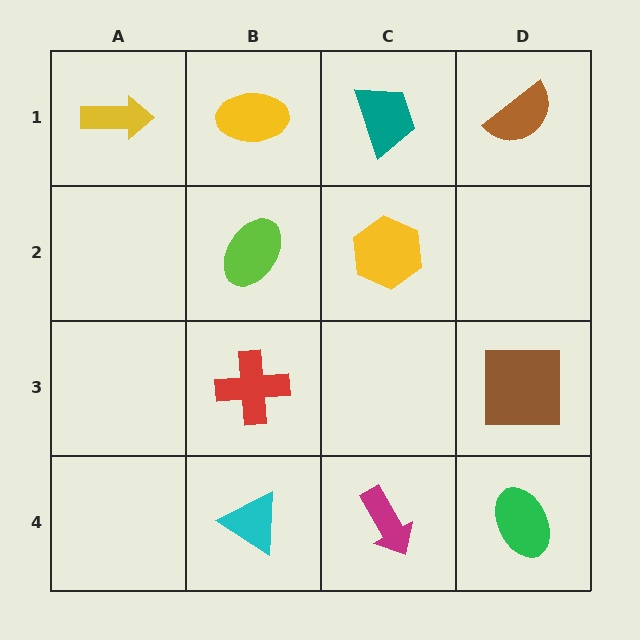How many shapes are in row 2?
2 shapes.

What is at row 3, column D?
A brown square.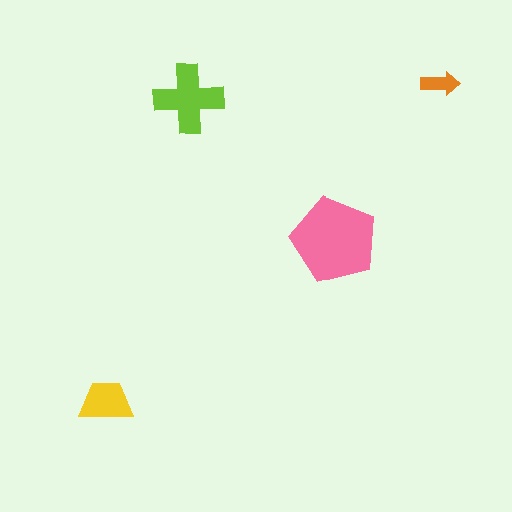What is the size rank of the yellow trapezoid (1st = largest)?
3rd.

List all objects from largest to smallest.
The pink pentagon, the lime cross, the yellow trapezoid, the orange arrow.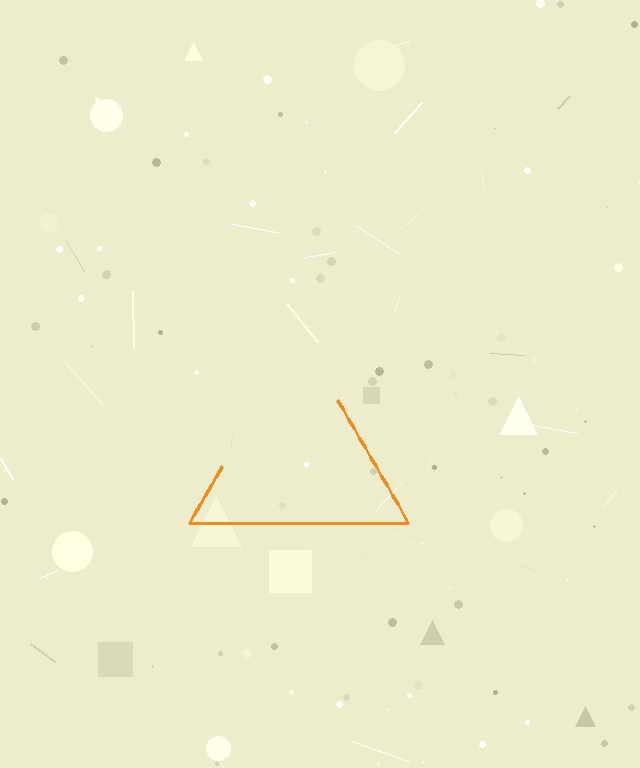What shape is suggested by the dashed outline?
The dashed outline suggests a triangle.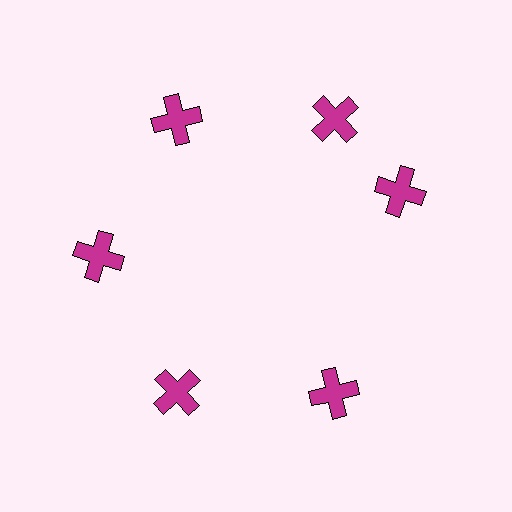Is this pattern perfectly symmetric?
No. The 6 magenta crosses are arranged in a ring, but one element near the 3 o'clock position is rotated out of alignment along the ring, breaking the 6-fold rotational symmetry.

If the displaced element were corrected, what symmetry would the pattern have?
It would have 6-fold rotational symmetry — the pattern would map onto itself every 60 degrees.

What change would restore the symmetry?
The symmetry would be restored by rotating it back into even spacing with its neighbors so that all 6 crosses sit at equal angles and equal distance from the center.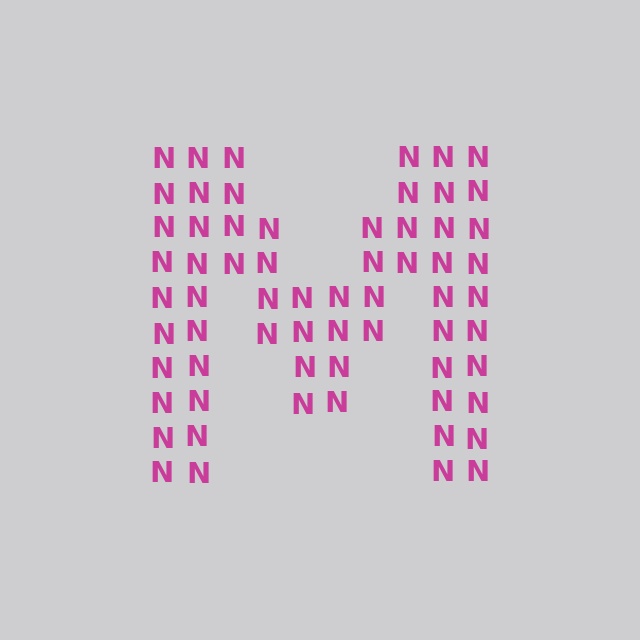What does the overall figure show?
The overall figure shows the letter M.